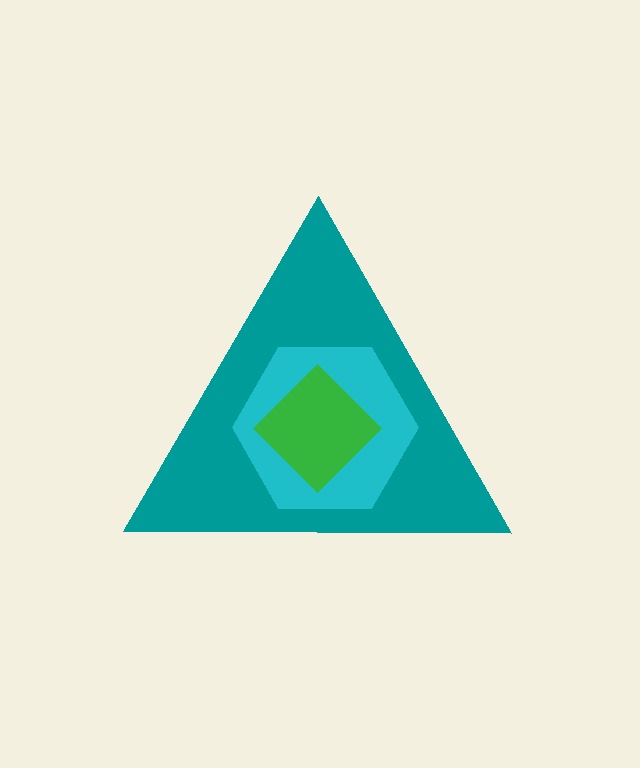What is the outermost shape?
The teal triangle.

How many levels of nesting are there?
3.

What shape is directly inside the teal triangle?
The cyan hexagon.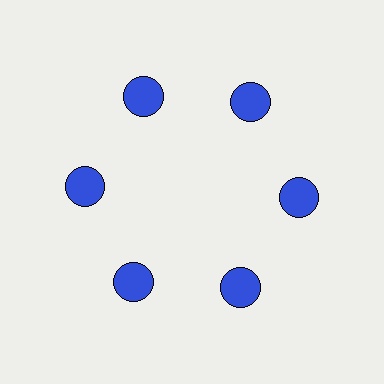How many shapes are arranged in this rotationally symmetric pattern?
There are 6 shapes, arranged in 6 groups of 1.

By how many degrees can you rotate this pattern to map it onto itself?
The pattern maps onto itself every 60 degrees of rotation.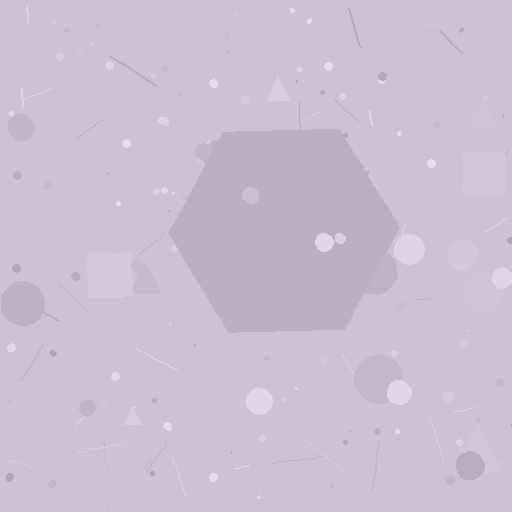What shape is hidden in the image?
A hexagon is hidden in the image.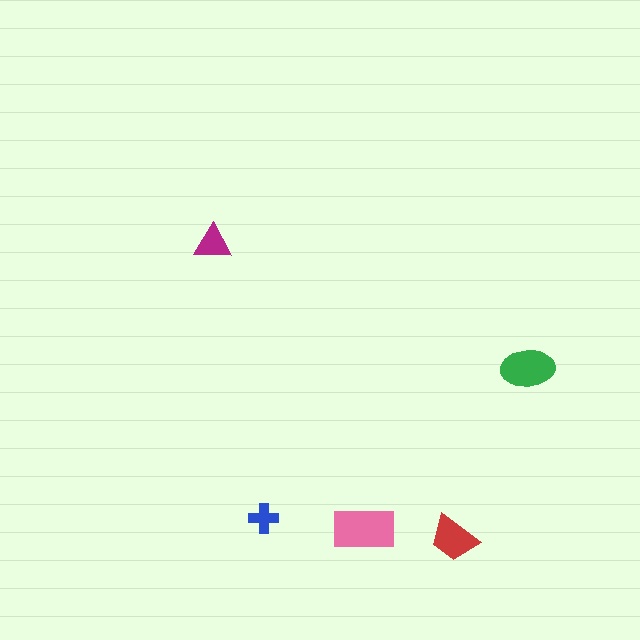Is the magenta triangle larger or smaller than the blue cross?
Larger.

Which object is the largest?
The pink rectangle.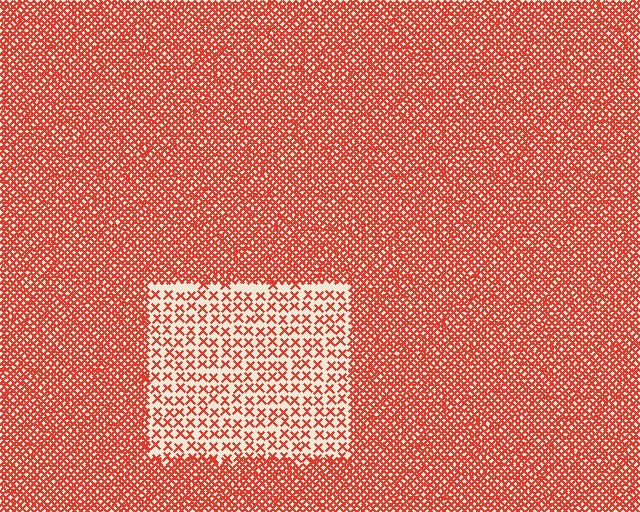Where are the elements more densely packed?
The elements are more densely packed outside the rectangle boundary.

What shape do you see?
I see a rectangle.